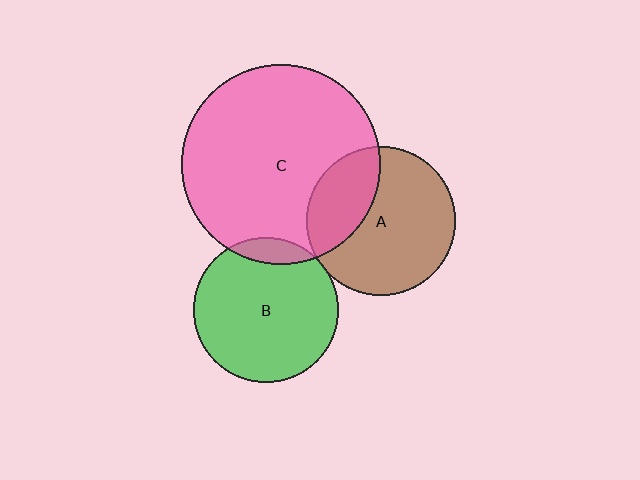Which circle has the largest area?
Circle C (pink).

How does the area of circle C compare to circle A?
Approximately 1.8 times.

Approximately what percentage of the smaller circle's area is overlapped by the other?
Approximately 30%.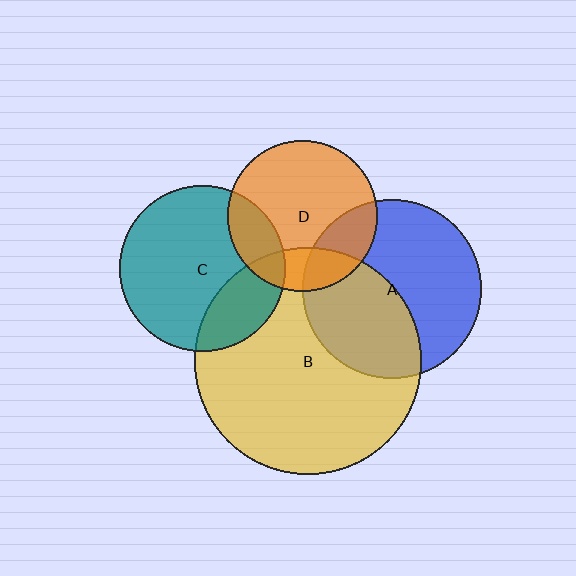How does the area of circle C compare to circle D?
Approximately 1.2 times.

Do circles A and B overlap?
Yes.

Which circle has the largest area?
Circle B (yellow).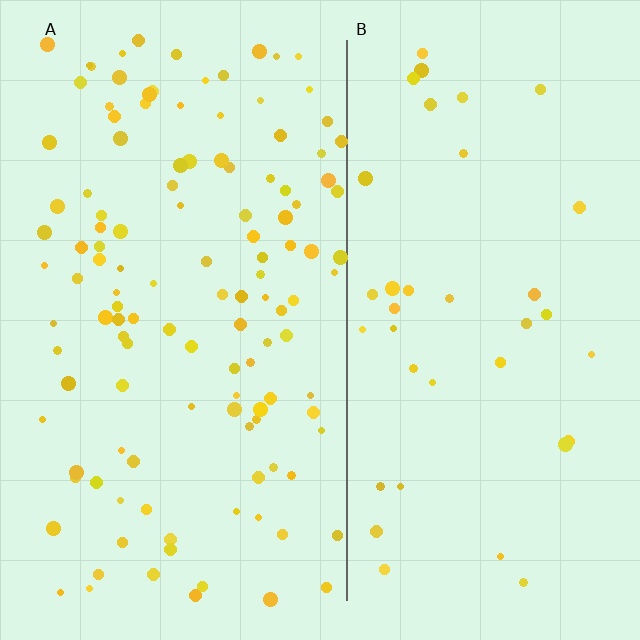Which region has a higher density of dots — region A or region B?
A (the left).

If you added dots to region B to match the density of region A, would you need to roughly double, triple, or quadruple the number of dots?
Approximately triple.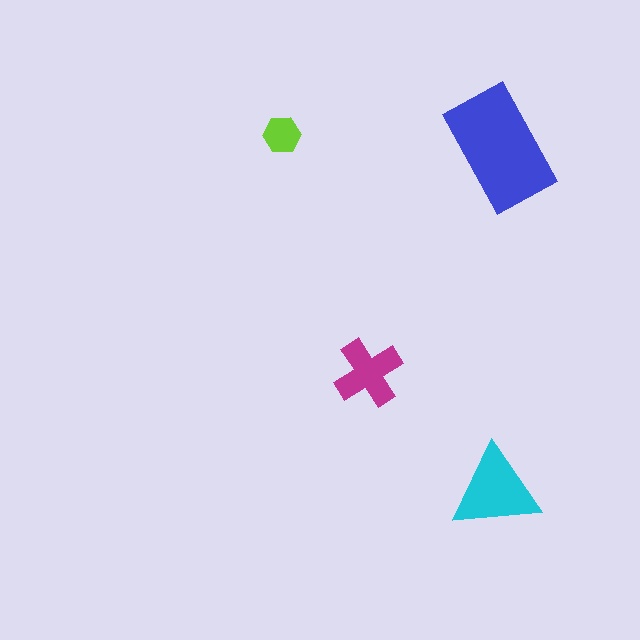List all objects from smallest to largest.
The lime hexagon, the magenta cross, the cyan triangle, the blue rectangle.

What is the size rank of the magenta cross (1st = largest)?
3rd.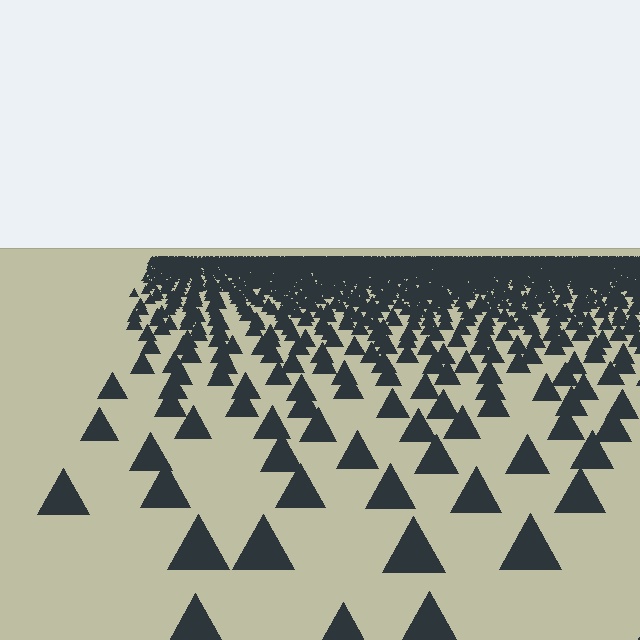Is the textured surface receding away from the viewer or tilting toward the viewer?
The surface is receding away from the viewer. Texture elements get smaller and denser toward the top.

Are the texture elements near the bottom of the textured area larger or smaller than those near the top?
Larger. Near the bottom, elements are closer to the viewer and appear at a bigger on-screen size.